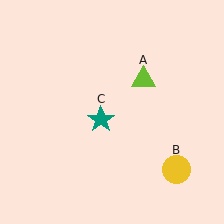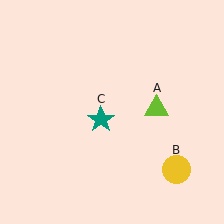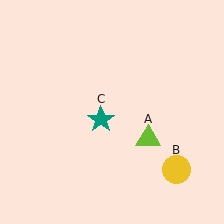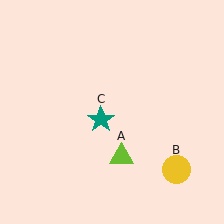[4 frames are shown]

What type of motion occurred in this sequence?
The lime triangle (object A) rotated clockwise around the center of the scene.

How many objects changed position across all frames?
1 object changed position: lime triangle (object A).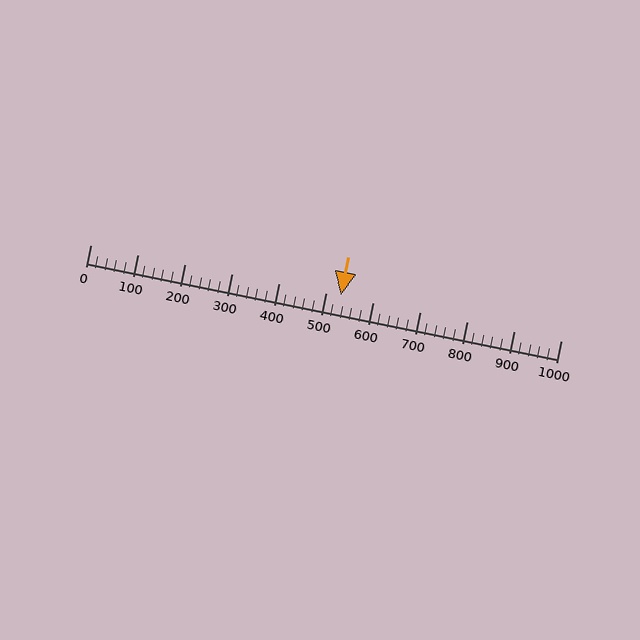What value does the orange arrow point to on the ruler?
The orange arrow points to approximately 532.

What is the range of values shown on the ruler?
The ruler shows values from 0 to 1000.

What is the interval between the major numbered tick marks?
The major tick marks are spaced 100 units apart.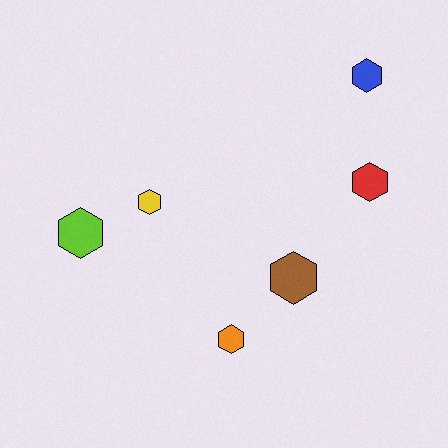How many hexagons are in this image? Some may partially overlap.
There are 6 hexagons.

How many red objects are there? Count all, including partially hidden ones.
There is 1 red object.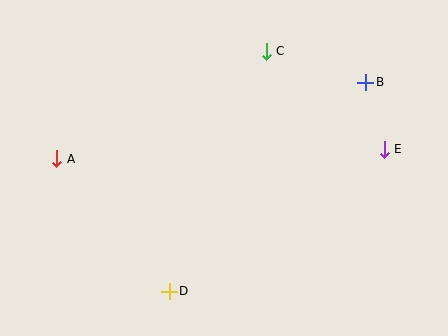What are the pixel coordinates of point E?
Point E is at (384, 149).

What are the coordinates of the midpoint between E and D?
The midpoint between E and D is at (277, 220).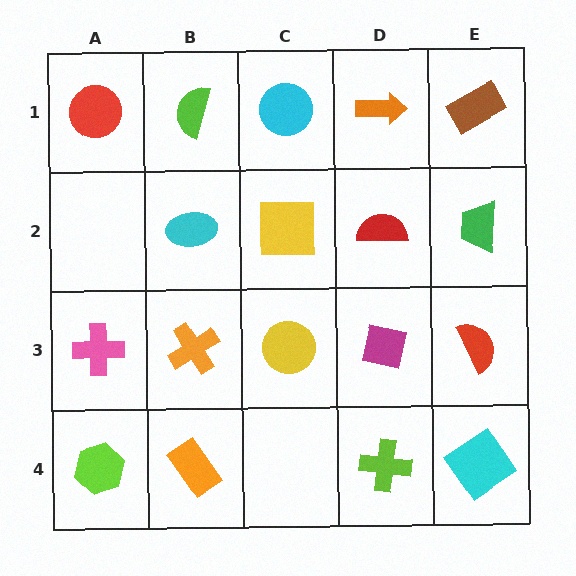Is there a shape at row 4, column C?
No, that cell is empty.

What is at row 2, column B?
A cyan ellipse.